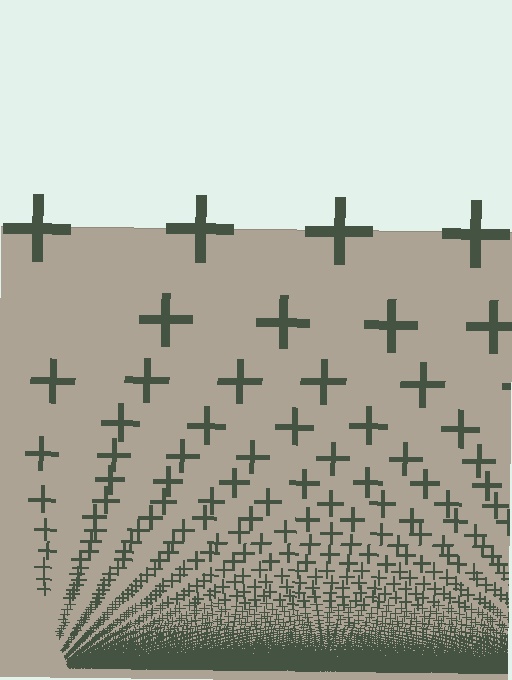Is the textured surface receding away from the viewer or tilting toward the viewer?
The surface appears to tilt toward the viewer. Texture elements get larger and sparser toward the top.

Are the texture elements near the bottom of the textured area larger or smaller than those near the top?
Smaller. The gradient is inverted — elements near the bottom are smaller and denser.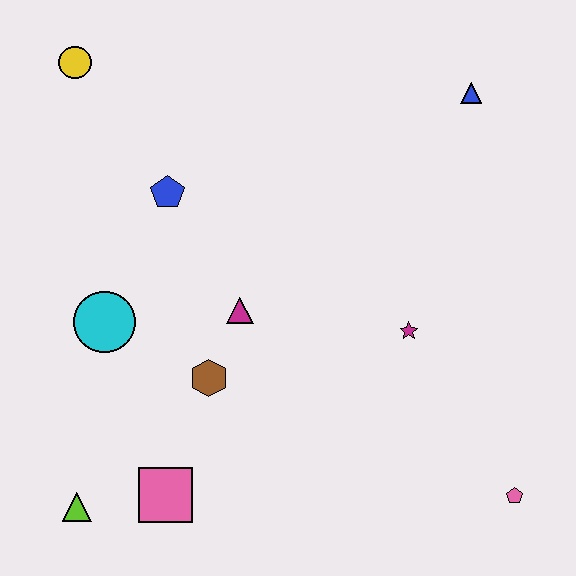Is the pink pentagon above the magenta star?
No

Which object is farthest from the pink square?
The blue triangle is farthest from the pink square.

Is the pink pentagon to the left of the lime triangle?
No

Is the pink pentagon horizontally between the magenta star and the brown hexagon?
No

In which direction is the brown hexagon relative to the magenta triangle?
The brown hexagon is below the magenta triangle.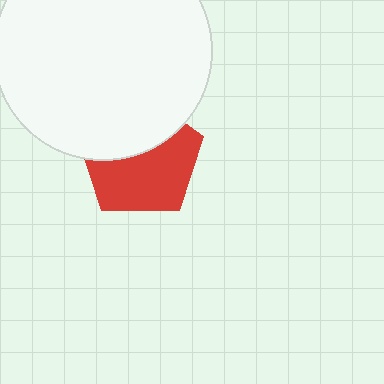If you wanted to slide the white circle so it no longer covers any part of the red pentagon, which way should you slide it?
Slide it up — that is the most direct way to separate the two shapes.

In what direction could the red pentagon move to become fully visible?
The red pentagon could move down. That would shift it out from behind the white circle entirely.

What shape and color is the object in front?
The object in front is a white circle.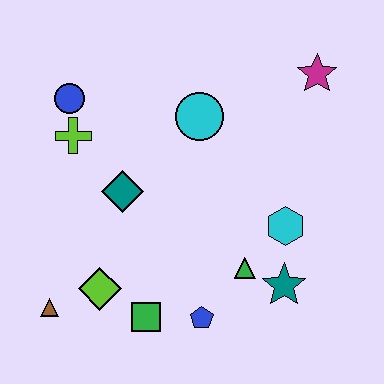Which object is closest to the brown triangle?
The lime diamond is closest to the brown triangle.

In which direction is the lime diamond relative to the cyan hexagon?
The lime diamond is to the left of the cyan hexagon.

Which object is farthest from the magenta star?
The brown triangle is farthest from the magenta star.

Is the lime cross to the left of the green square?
Yes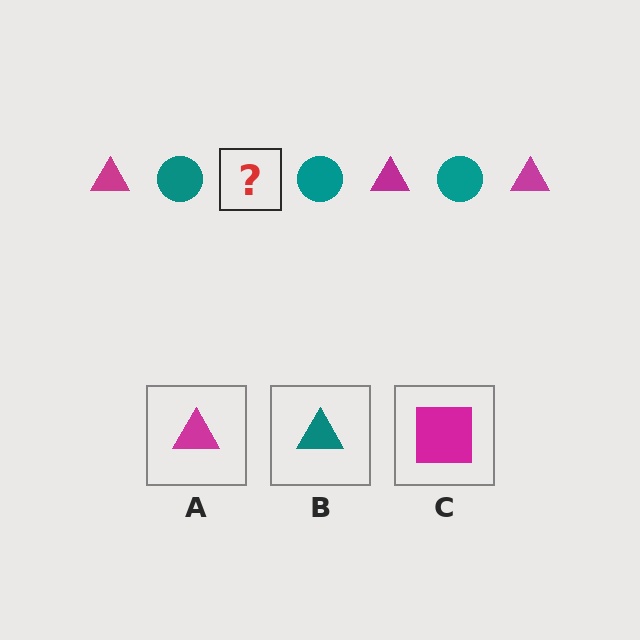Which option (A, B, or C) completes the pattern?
A.